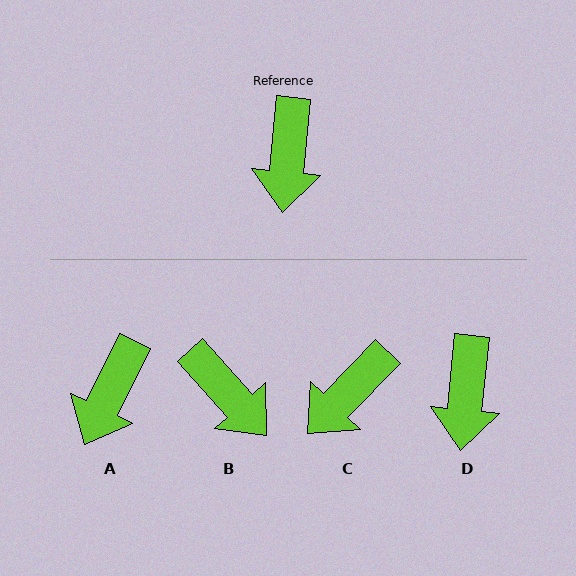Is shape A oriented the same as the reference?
No, it is off by about 20 degrees.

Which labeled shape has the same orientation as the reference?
D.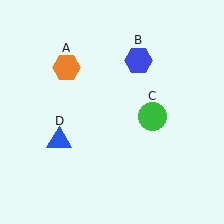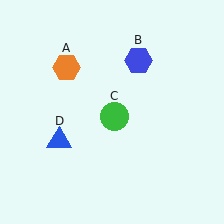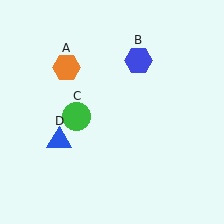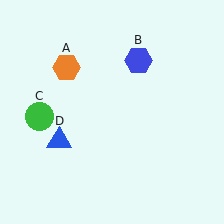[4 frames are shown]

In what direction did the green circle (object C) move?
The green circle (object C) moved left.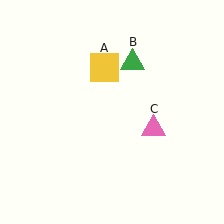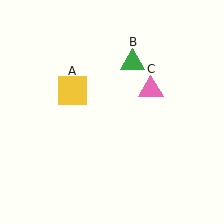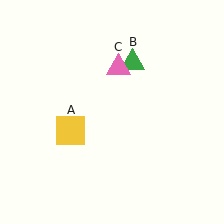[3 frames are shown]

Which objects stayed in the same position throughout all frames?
Green triangle (object B) remained stationary.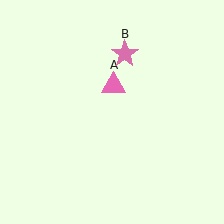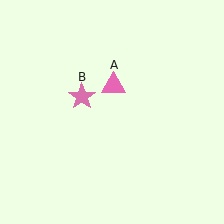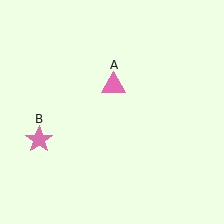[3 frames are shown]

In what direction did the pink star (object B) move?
The pink star (object B) moved down and to the left.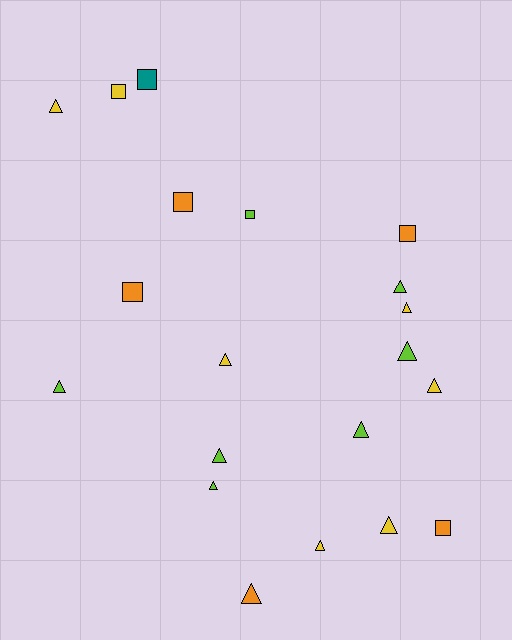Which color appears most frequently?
Yellow, with 7 objects.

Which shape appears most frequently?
Triangle, with 13 objects.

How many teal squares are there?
There is 1 teal square.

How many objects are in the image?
There are 20 objects.